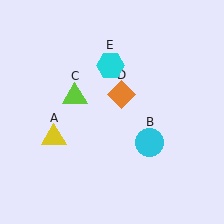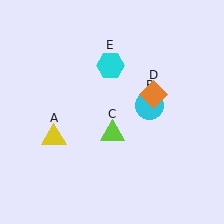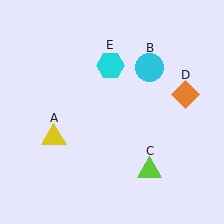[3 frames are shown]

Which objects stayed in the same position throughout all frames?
Yellow triangle (object A) and cyan hexagon (object E) remained stationary.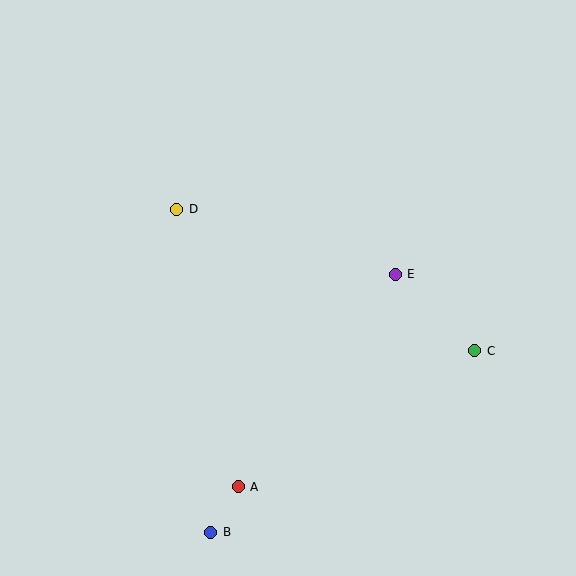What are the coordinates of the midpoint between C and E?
The midpoint between C and E is at (435, 313).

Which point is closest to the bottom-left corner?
Point B is closest to the bottom-left corner.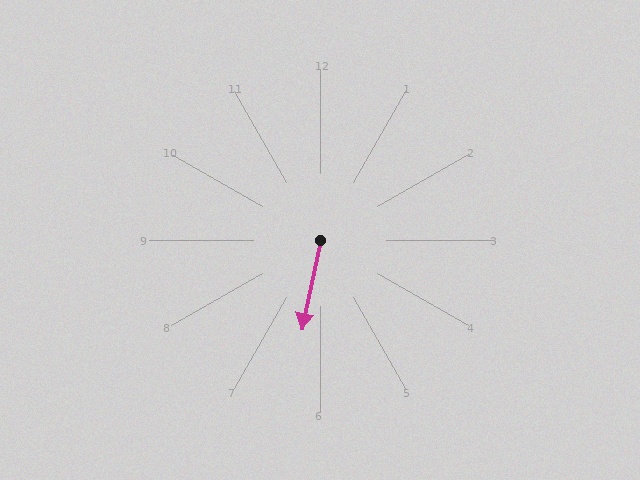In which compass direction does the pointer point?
South.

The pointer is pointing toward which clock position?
Roughly 6 o'clock.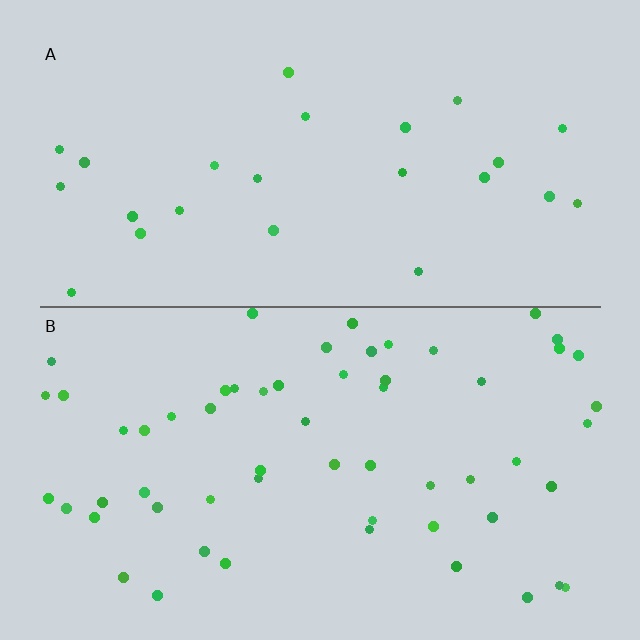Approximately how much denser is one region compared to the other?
Approximately 2.4× — region B over region A.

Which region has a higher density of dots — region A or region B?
B (the bottom).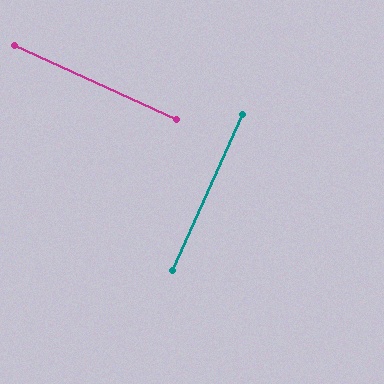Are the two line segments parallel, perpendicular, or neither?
Perpendicular — they meet at approximately 90°.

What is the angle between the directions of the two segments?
Approximately 90 degrees.